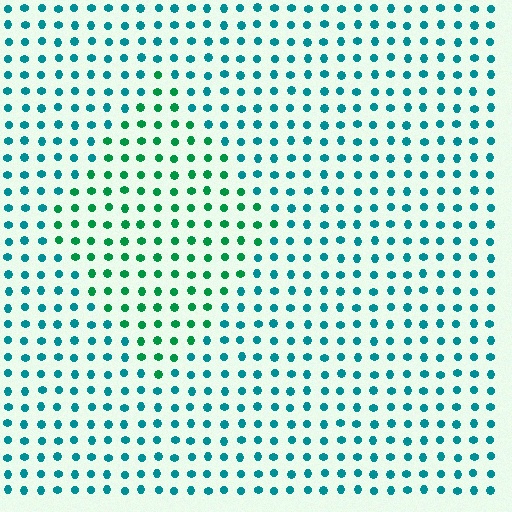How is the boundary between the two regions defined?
The boundary is defined purely by a slight shift in hue (about 36 degrees). Spacing, size, and orientation are identical on both sides.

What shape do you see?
I see a diamond.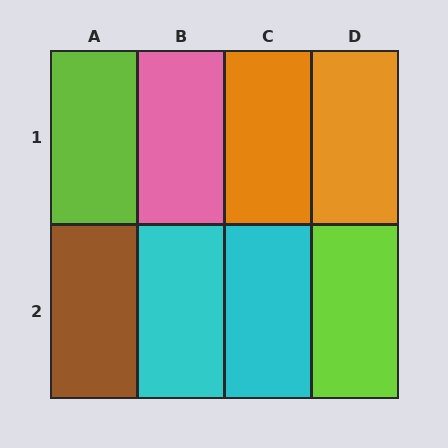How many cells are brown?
1 cell is brown.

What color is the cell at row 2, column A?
Brown.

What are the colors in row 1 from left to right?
Lime, pink, orange, orange.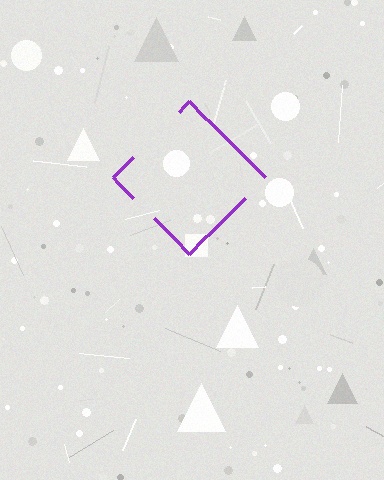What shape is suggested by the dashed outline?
The dashed outline suggests a diamond.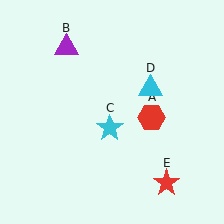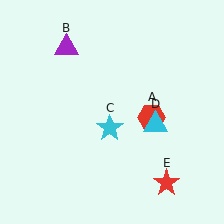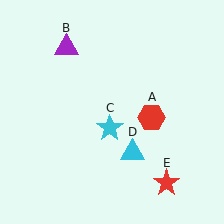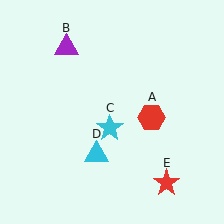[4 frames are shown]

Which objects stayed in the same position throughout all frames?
Red hexagon (object A) and purple triangle (object B) and cyan star (object C) and red star (object E) remained stationary.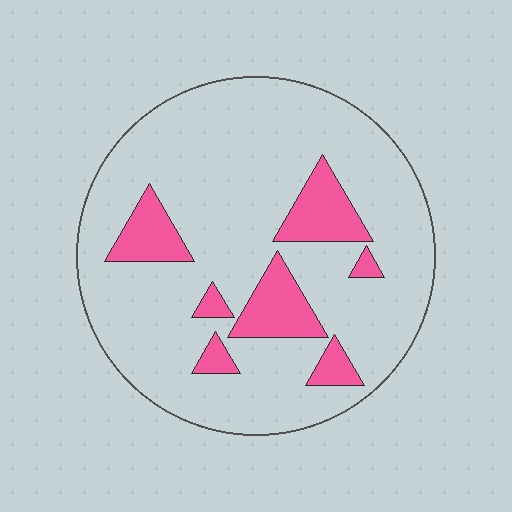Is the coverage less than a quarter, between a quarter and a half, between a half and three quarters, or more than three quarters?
Less than a quarter.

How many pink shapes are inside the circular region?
7.